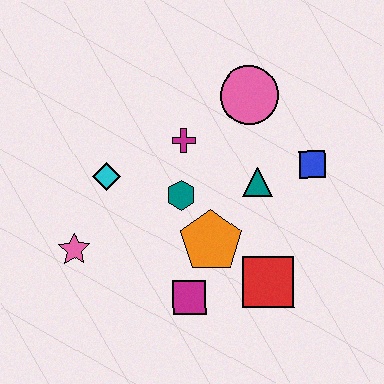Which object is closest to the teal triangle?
The blue square is closest to the teal triangle.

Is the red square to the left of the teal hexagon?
No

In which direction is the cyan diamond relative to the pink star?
The cyan diamond is above the pink star.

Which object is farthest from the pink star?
The blue square is farthest from the pink star.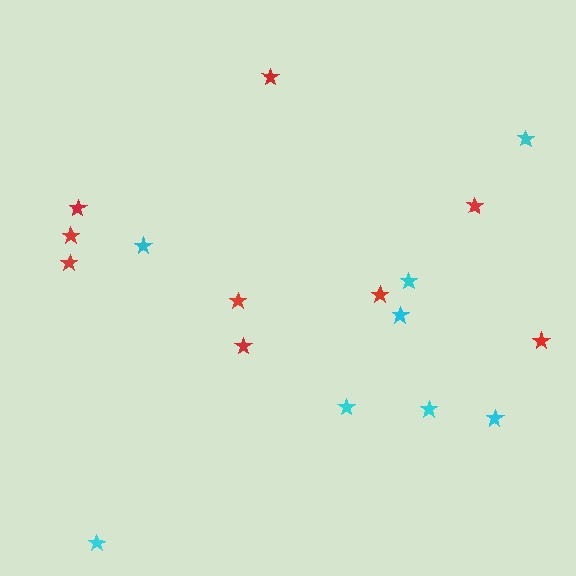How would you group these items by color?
There are 2 groups: one group of cyan stars (8) and one group of red stars (9).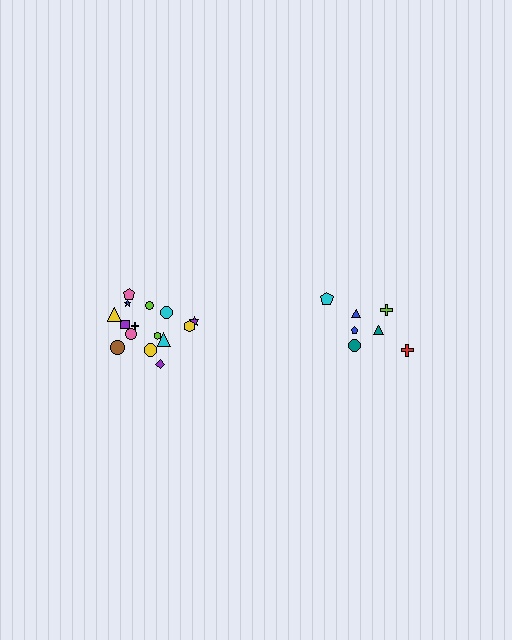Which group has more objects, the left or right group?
The left group.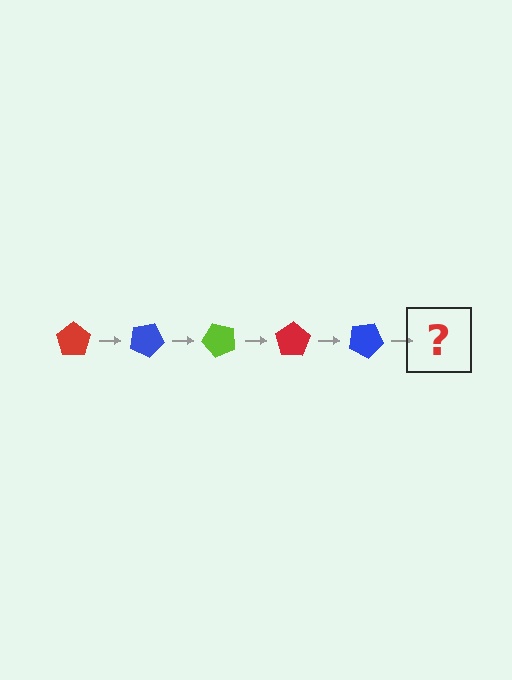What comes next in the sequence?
The next element should be a lime pentagon, rotated 125 degrees from the start.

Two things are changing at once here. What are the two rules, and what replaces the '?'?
The two rules are that it rotates 25 degrees each step and the color cycles through red, blue, and lime. The '?' should be a lime pentagon, rotated 125 degrees from the start.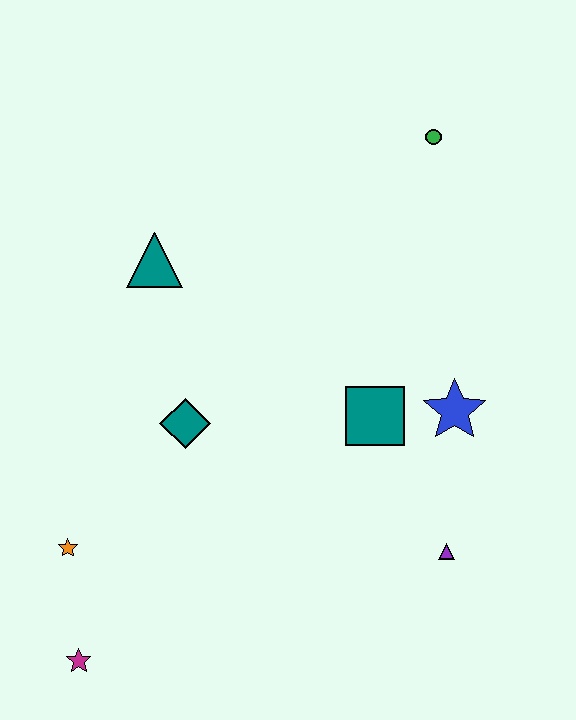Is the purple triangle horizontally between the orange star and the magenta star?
No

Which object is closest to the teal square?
The blue star is closest to the teal square.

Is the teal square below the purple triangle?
No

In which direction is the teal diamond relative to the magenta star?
The teal diamond is above the magenta star.